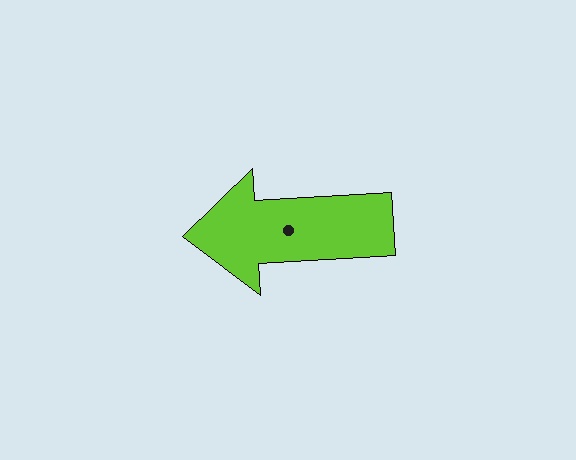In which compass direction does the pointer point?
West.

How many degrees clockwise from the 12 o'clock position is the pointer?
Approximately 267 degrees.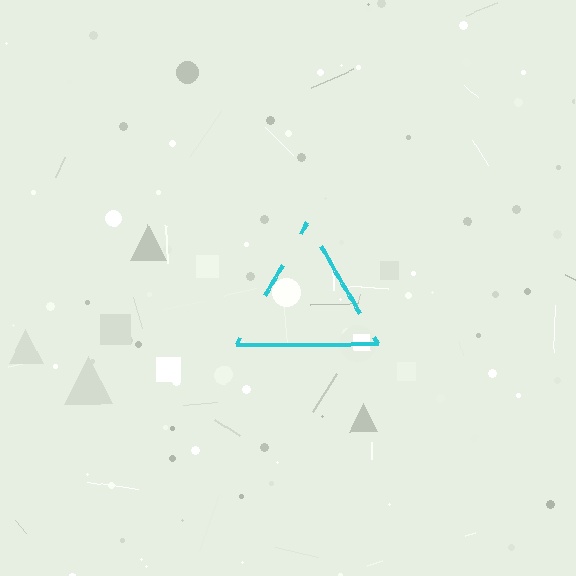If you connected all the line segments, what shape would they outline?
They would outline a triangle.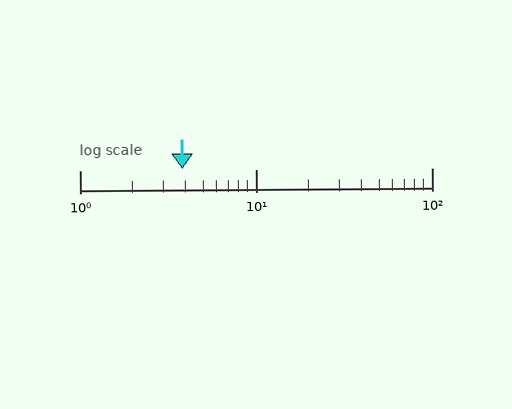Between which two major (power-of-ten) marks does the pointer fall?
The pointer is between 1 and 10.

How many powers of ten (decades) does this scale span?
The scale spans 2 decades, from 1 to 100.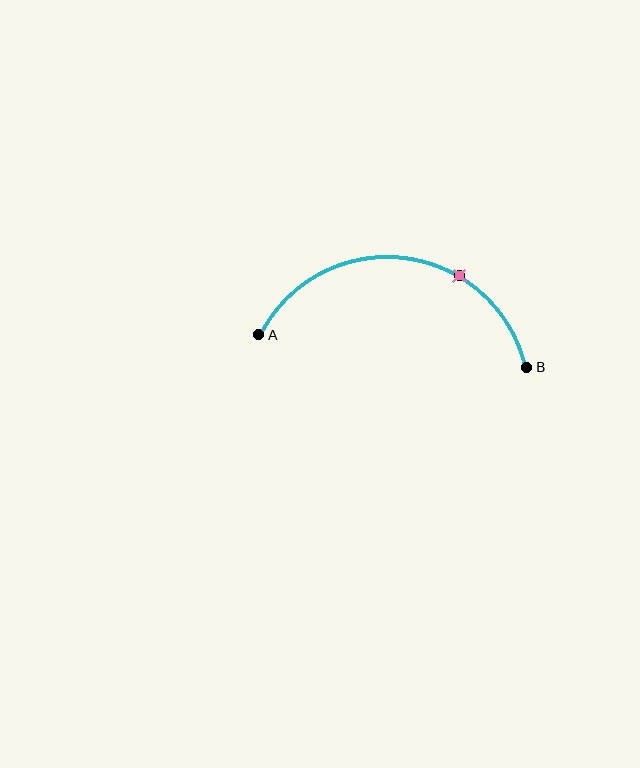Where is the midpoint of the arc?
The arc midpoint is the point on the curve farthest from the straight line joining A and B. It sits above that line.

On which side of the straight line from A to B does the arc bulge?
The arc bulges above the straight line connecting A and B.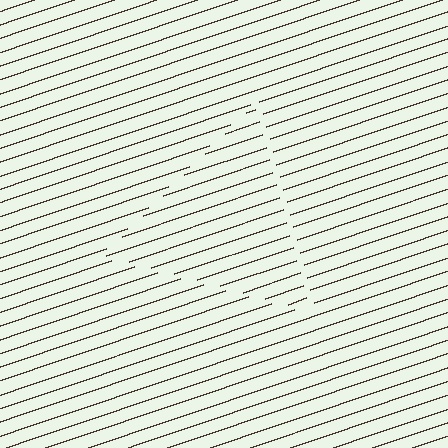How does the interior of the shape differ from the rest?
The interior of the shape contains the same grating, shifted by half a period — the contour is defined by the phase discontinuity where line-ends from the inner and outer gratings abut.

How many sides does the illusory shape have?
3 sides — the line-ends trace a triangle.